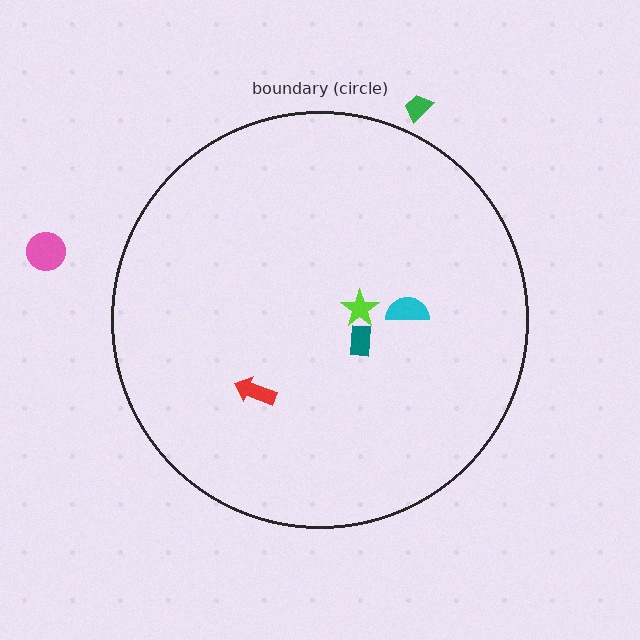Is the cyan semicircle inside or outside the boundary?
Inside.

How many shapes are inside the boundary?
4 inside, 2 outside.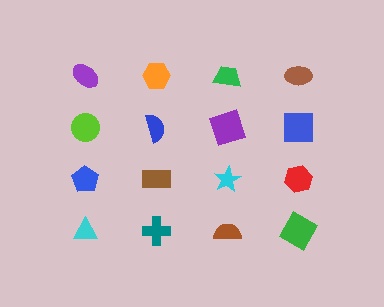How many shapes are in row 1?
4 shapes.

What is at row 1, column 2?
An orange hexagon.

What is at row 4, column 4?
A green square.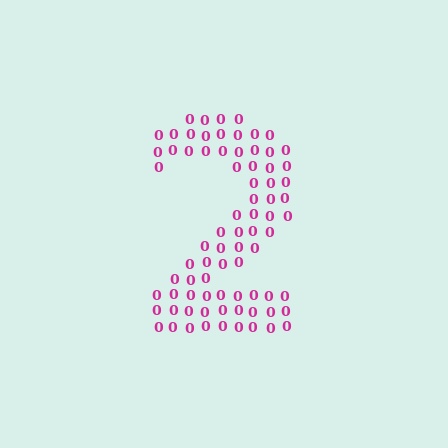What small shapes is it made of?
It is made of small digit 0's.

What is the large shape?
The large shape is the digit 2.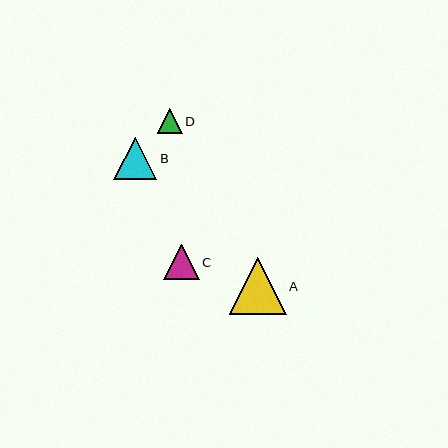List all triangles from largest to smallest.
From largest to smallest: A, B, C, D.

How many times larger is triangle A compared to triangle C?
Triangle A is approximately 1.6 times the size of triangle C.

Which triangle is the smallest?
Triangle D is the smallest with a size of approximately 24 pixels.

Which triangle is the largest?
Triangle A is the largest with a size of approximately 57 pixels.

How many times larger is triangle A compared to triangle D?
Triangle A is approximately 2.4 times the size of triangle D.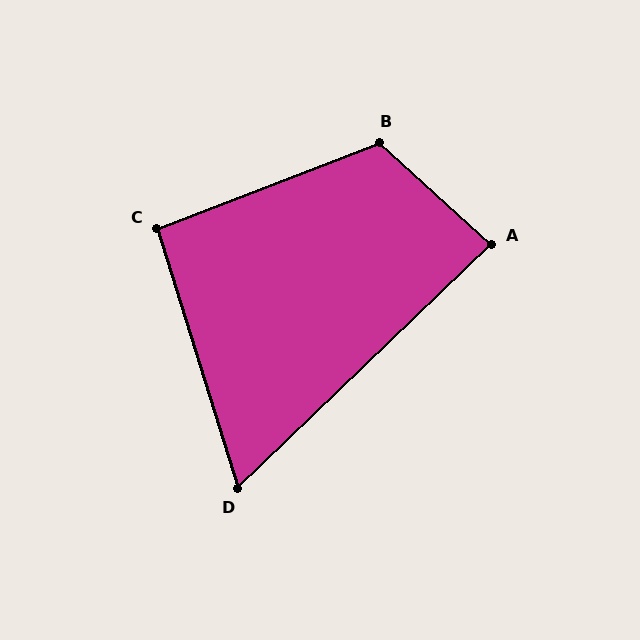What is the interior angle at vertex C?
Approximately 94 degrees (approximately right).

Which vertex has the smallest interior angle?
D, at approximately 64 degrees.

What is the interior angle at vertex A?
Approximately 86 degrees (approximately right).